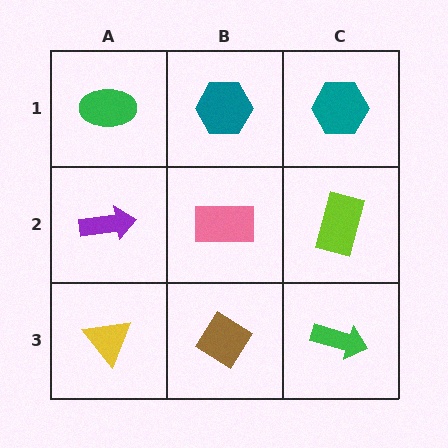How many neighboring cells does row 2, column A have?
3.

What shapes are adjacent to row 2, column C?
A teal hexagon (row 1, column C), a green arrow (row 3, column C), a pink rectangle (row 2, column B).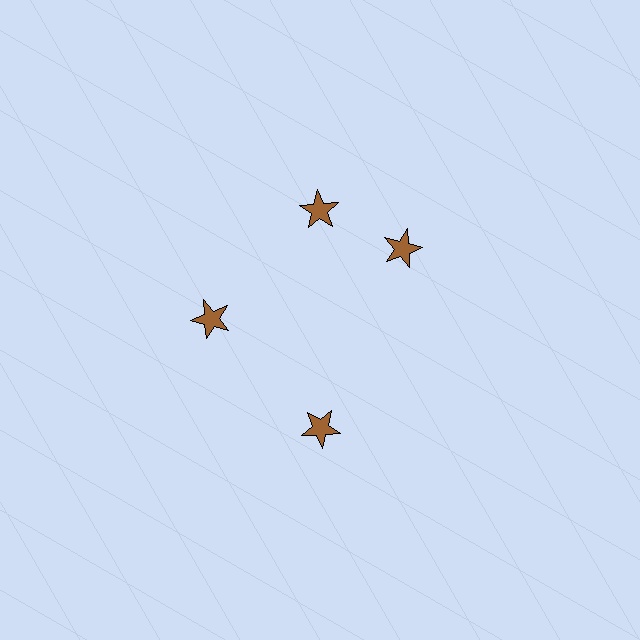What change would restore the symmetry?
The symmetry would be restored by rotating it back into even spacing with its neighbors so that all 4 stars sit at equal angles and equal distance from the center.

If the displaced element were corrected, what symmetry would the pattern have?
It would have 4-fold rotational symmetry — the pattern would map onto itself every 90 degrees.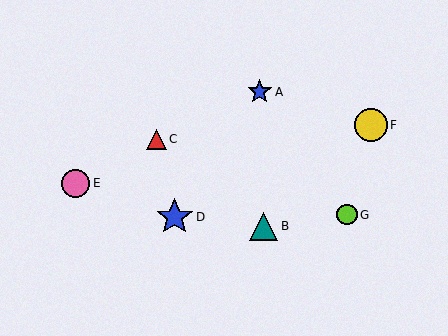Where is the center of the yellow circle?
The center of the yellow circle is at (371, 125).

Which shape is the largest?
The blue star (labeled D) is the largest.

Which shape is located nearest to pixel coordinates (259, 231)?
The teal triangle (labeled B) at (264, 226) is nearest to that location.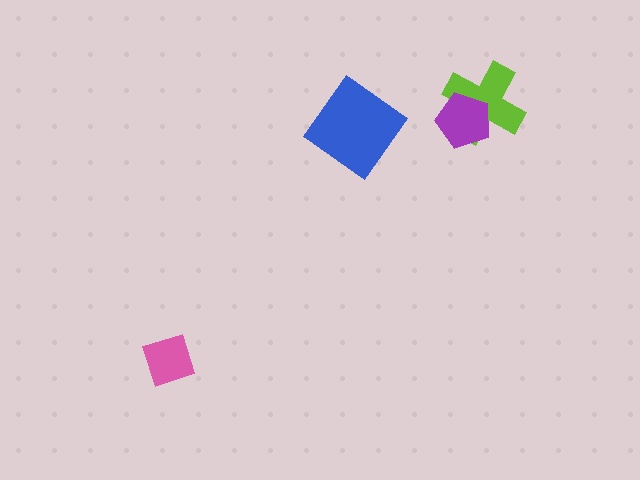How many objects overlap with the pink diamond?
0 objects overlap with the pink diamond.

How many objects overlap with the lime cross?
1 object overlaps with the lime cross.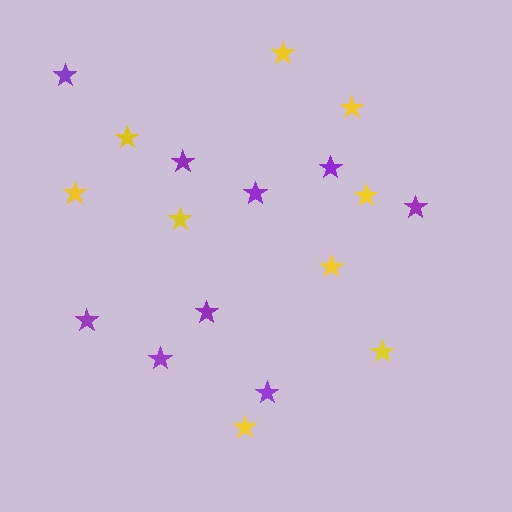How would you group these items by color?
There are 2 groups: one group of yellow stars (9) and one group of purple stars (9).